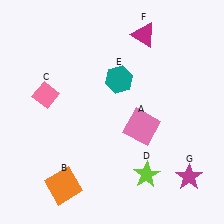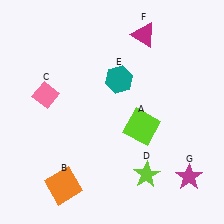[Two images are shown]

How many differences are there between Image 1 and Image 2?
There is 1 difference between the two images.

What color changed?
The square (A) changed from pink in Image 1 to lime in Image 2.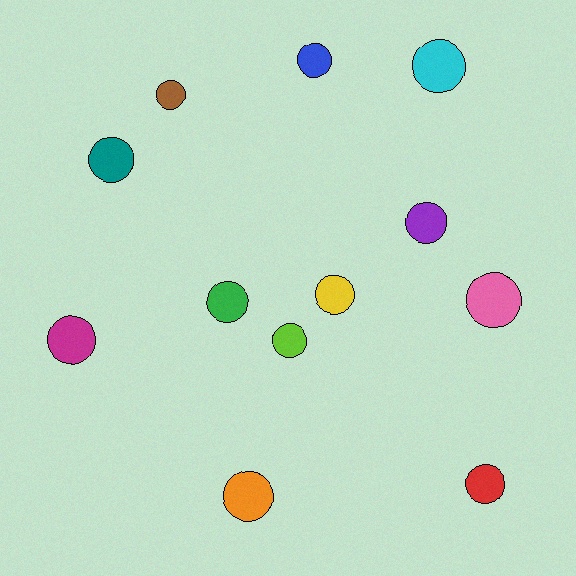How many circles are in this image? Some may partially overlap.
There are 12 circles.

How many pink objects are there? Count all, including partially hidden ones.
There is 1 pink object.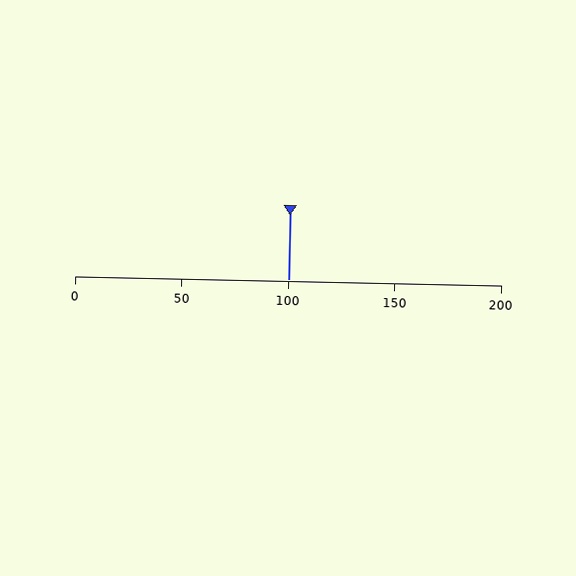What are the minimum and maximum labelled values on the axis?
The axis runs from 0 to 200.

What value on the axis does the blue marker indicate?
The marker indicates approximately 100.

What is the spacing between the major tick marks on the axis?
The major ticks are spaced 50 apart.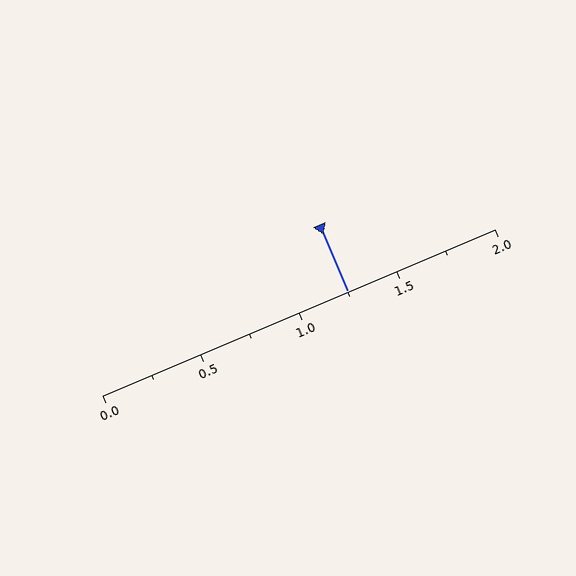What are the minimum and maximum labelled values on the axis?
The axis runs from 0.0 to 2.0.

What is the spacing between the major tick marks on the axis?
The major ticks are spaced 0.5 apart.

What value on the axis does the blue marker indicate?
The marker indicates approximately 1.25.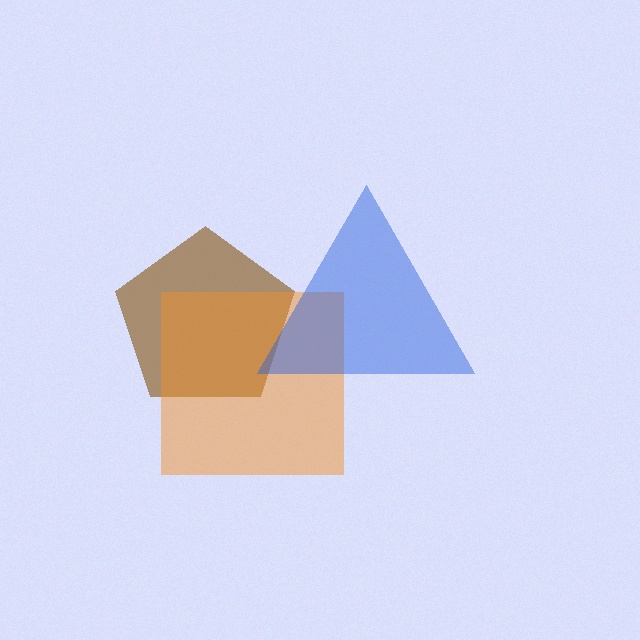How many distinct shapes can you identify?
There are 3 distinct shapes: a brown pentagon, an orange square, a blue triangle.